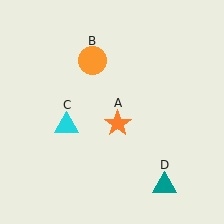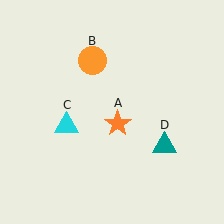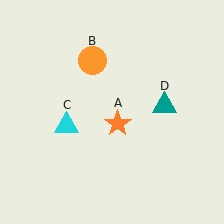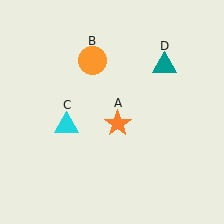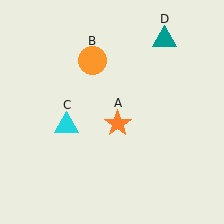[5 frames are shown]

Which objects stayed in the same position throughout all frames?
Orange star (object A) and orange circle (object B) and cyan triangle (object C) remained stationary.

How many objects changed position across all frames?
1 object changed position: teal triangle (object D).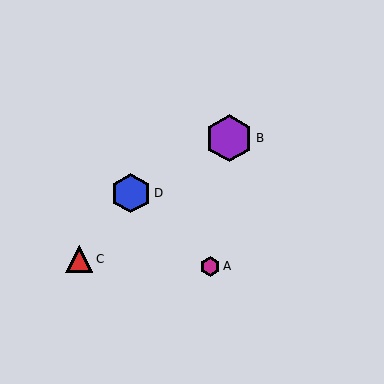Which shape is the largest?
The purple hexagon (labeled B) is the largest.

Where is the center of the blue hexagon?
The center of the blue hexagon is at (131, 193).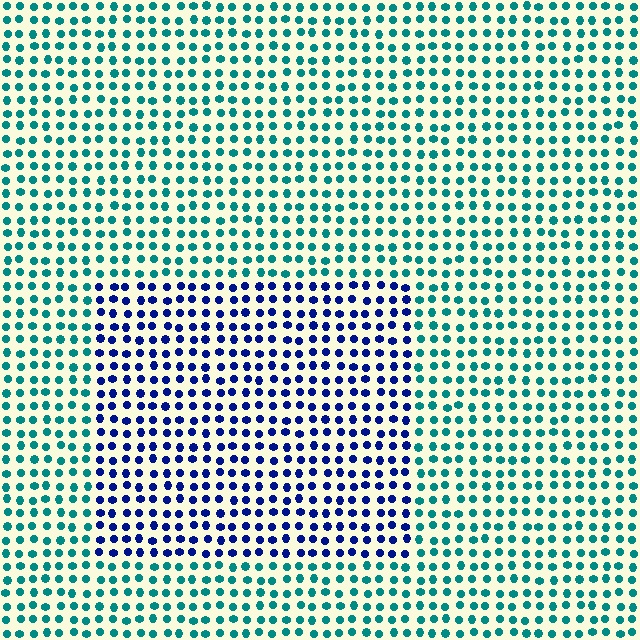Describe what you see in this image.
The image is filled with small teal elements in a uniform arrangement. A rectangle-shaped region is visible where the elements are tinted to a slightly different hue, forming a subtle color boundary.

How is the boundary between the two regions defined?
The boundary is defined purely by a slight shift in hue (about 56 degrees). Spacing, size, and orientation are identical on both sides.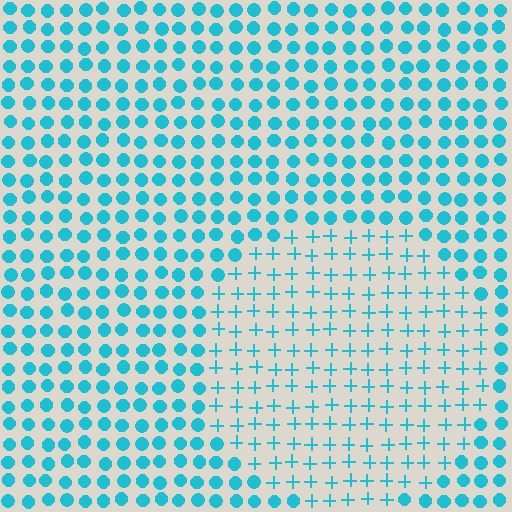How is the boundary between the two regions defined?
The boundary is defined by a change in element shape: plus signs inside vs. circles outside. All elements share the same color and spacing.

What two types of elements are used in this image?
The image uses plus signs inside the circle region and circles outside it.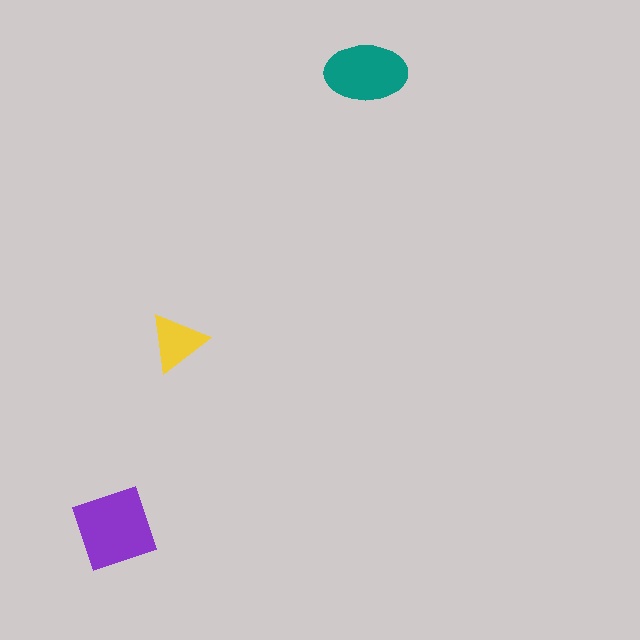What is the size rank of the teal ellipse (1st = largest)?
2nd.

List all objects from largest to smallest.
The purple square, the teal ellipse, the yellow triangle.